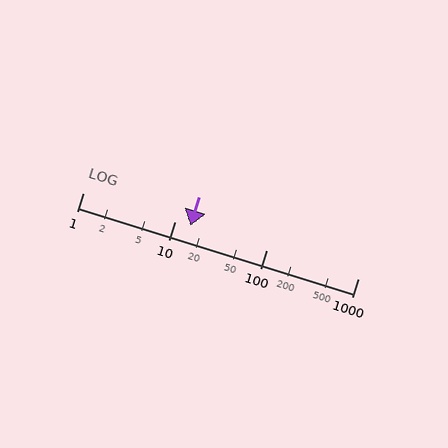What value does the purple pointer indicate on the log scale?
The pointer indicates approximately 15.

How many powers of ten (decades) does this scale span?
The scale spans 3 decades, from 1 to 1000.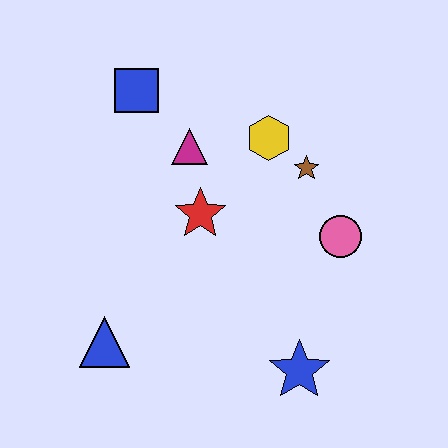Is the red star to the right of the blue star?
No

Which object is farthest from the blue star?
The blue square is farthest from the blue star.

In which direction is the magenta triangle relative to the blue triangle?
The magenta triangle is above the blue triangle.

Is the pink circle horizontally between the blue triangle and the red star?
No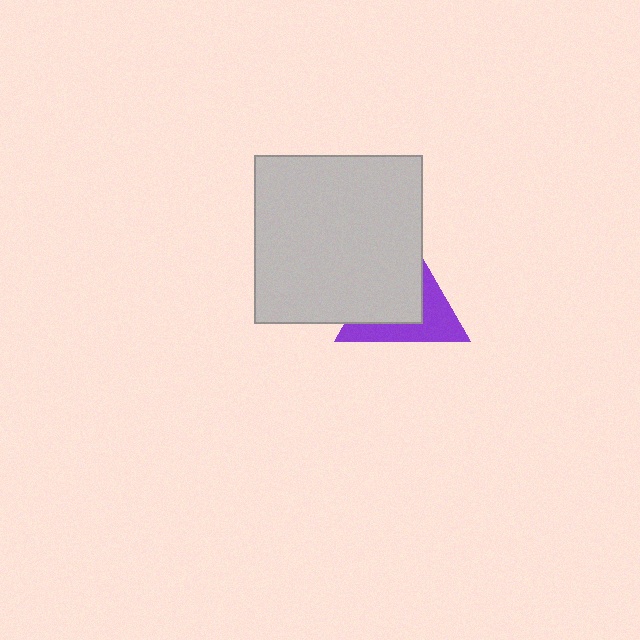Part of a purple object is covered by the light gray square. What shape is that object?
It is a triangle.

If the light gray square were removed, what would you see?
You would see the complete purple triangle.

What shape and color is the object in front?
The object in front is a light gray square.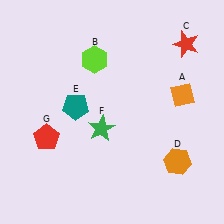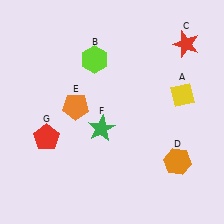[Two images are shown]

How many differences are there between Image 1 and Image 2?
There are 2 differences between the two images.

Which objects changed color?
A changed from orange to yellow. E changed from teal to orange.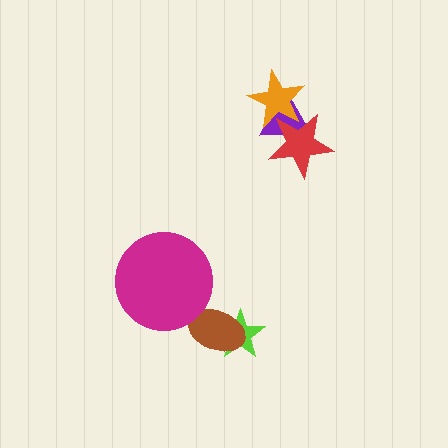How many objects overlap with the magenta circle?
0 objects overlap with the magenta circle.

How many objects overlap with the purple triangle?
2 objects overlap with the purple triangle.